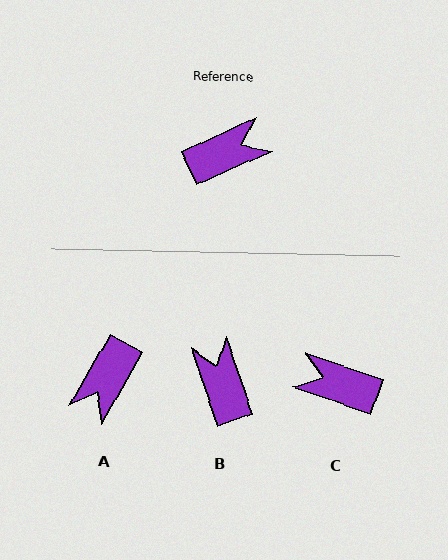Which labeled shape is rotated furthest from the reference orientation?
A, about 145 degrees away.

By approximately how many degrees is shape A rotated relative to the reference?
Approximately 145 degrees clockwise.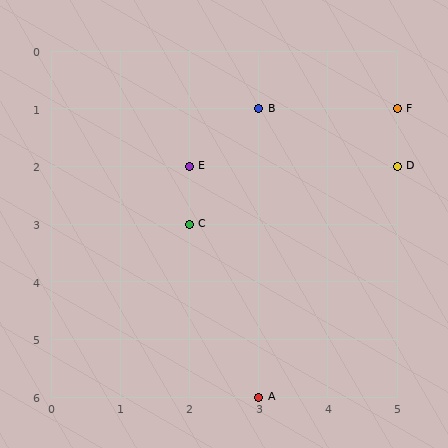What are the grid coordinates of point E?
Point E is at grid coordinates (2, 2).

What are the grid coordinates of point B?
Point B is at grid coordinates (3, 1).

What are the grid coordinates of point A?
Point A is at grid coordinates (3, 6).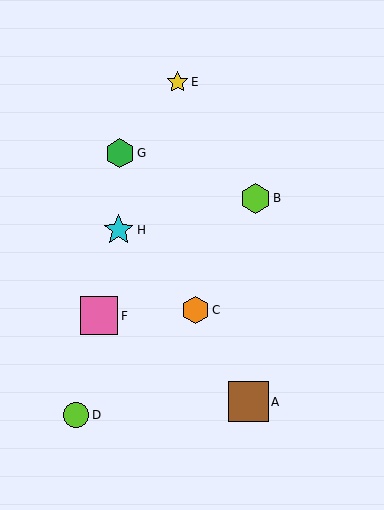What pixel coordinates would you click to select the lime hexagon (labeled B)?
Click at (255, 198) to select the lime hexagon B.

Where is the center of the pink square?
The center of the pink square is at (99, 316).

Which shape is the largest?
The brown square (labeled A) is the largest.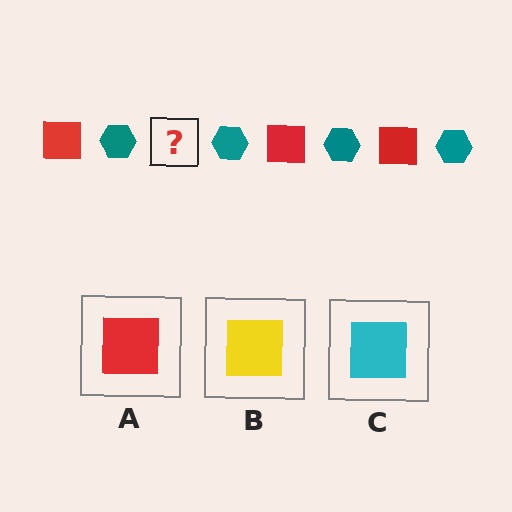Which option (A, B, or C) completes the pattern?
A.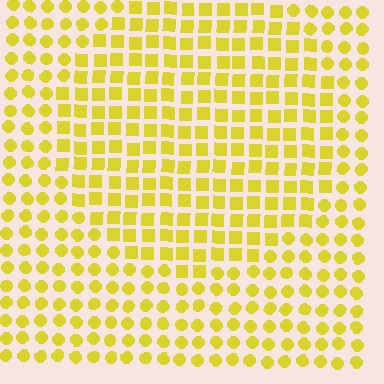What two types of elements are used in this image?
The image uses squares inside the circle region and circles outside it.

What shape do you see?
I see a circle.